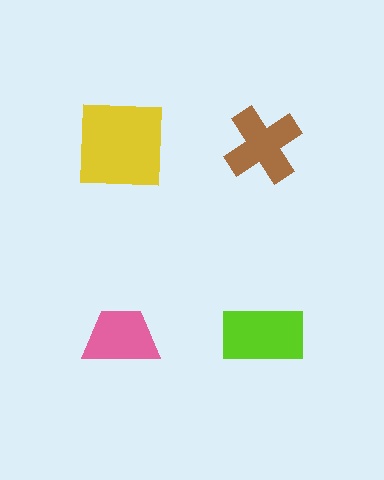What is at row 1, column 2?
A brown cross.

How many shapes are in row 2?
2 shapes.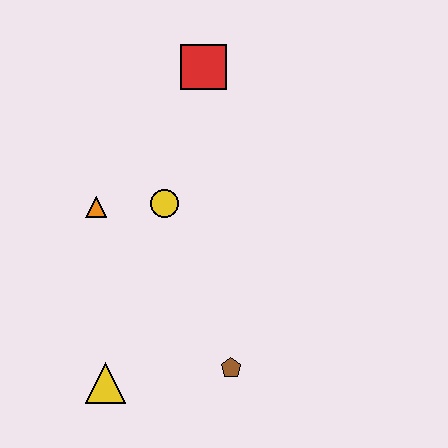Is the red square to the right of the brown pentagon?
No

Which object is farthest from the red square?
The yellow triangle is farthest from the red square.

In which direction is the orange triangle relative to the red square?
The orange triangle is below the red square.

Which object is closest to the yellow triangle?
The brown pentagon is closest to the yellow triangle.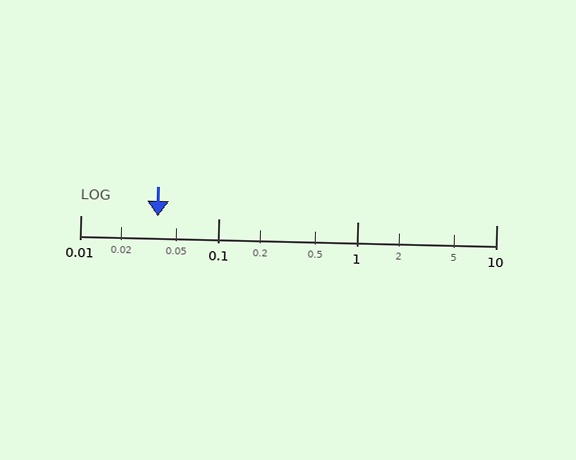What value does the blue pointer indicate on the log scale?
The pointer indicates approximately 0.036.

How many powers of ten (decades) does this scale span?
The scale spans 3 decades, from 0.01 to 10.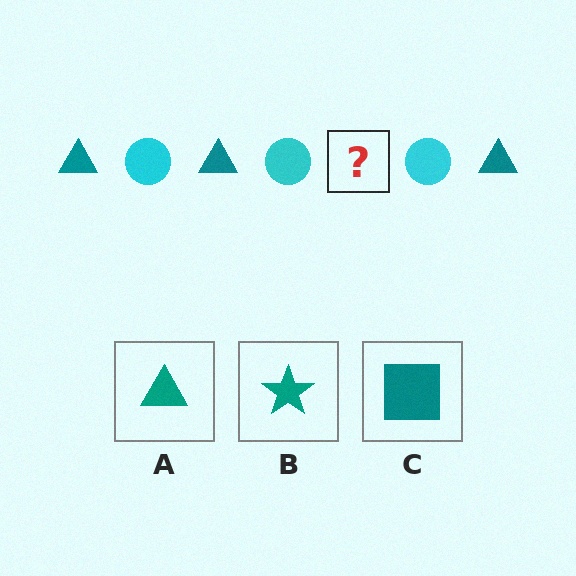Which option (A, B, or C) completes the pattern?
A.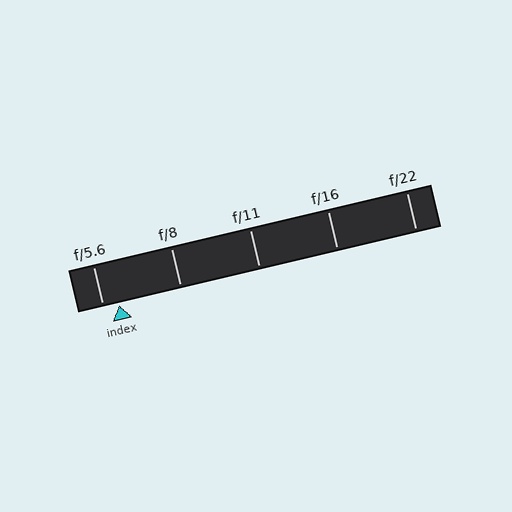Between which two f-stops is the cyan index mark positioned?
The index mark is between f/5.6 and f/8.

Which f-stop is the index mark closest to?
The index mark is closest to f/5.6.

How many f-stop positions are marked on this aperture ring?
There are 5 f-stop positions marked.